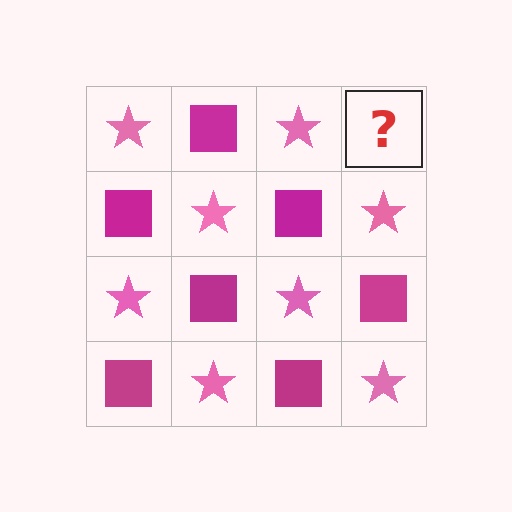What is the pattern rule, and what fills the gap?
The rule is that it alternates pink star and magenta square in a checkerboard pattern. The gap should be filled with a magenta square.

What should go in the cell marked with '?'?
The missing cell should contain a magenta square.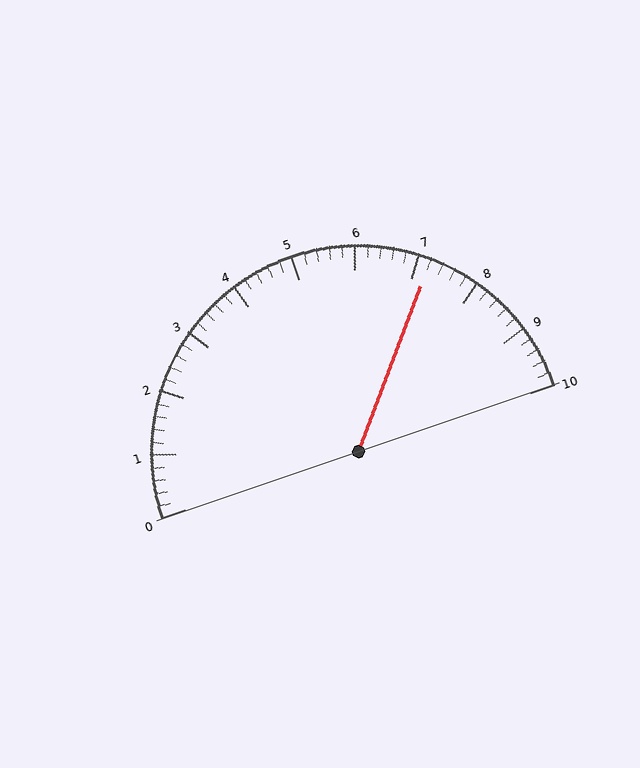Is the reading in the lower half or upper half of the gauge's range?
The reading is in the upper half of the range (0 to 10).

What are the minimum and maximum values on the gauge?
The gauge ranges from 0 to 10.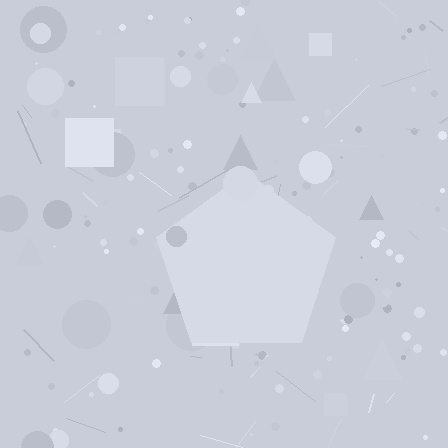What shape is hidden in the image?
A pentagon is hidden in the image.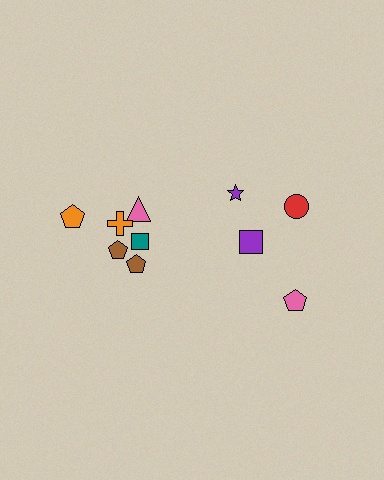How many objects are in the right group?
There are 4 objects.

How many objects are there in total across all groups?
There are 10 objects.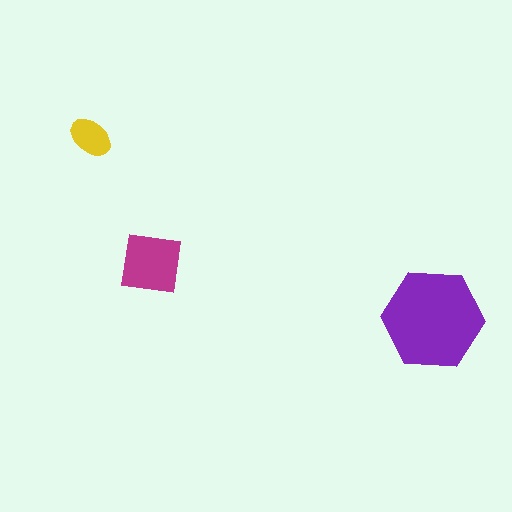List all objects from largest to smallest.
The purple hexagon, the magenta square, the yellow ellipse.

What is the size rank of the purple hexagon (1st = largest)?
1st.